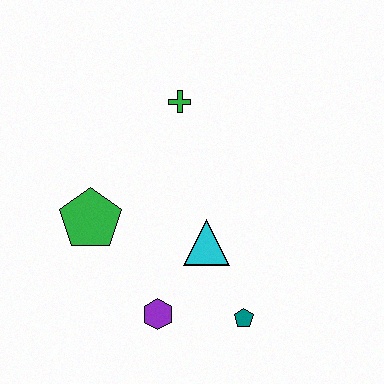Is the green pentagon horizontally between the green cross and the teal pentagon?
No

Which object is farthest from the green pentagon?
The teal pentagon is farthest from the green pentagon.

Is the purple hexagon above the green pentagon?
No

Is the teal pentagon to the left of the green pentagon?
No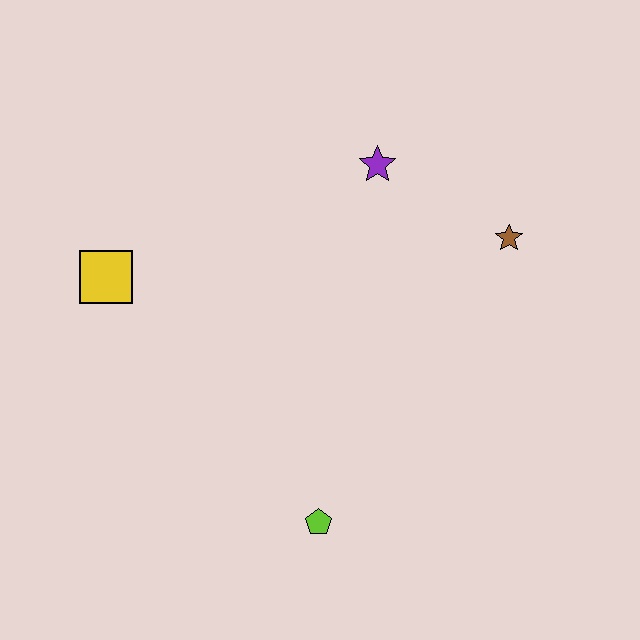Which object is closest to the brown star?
The purple star is closest to the brown star.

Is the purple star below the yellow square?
No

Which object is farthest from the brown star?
The yellow square is farthest from the brown star.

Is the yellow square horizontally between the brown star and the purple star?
No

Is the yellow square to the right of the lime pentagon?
No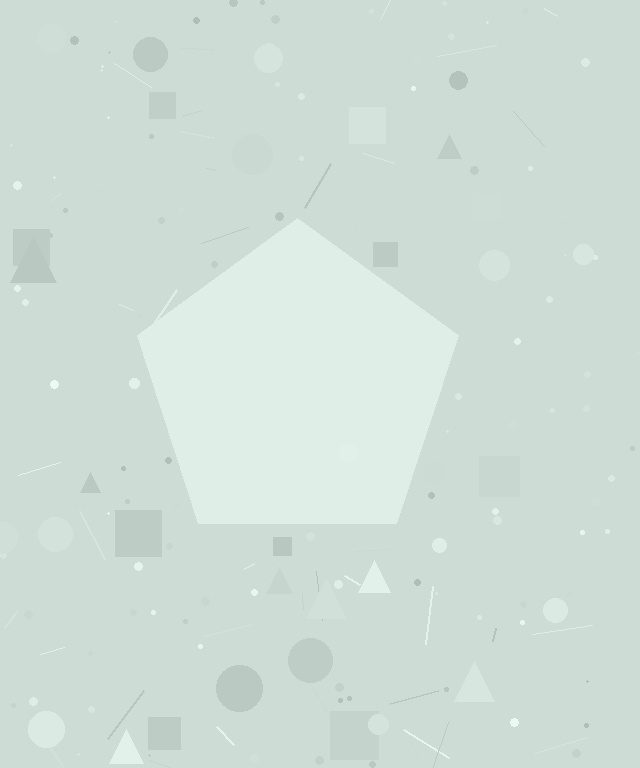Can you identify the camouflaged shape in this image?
The camouflaged shape is a pentagon.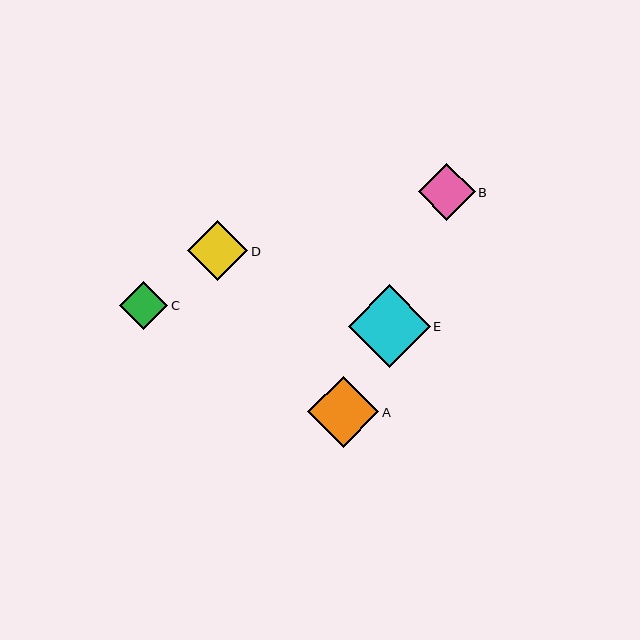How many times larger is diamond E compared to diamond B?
Diamond E is approximately 1.4 times the size of diamond B.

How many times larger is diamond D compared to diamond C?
Diamond D is approximately 1.2 times the size of diamond C.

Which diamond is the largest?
Diamond E is the largest with a size of approximately 82 pixels.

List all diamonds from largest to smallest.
From largest to smallest: E, A, D, B, C.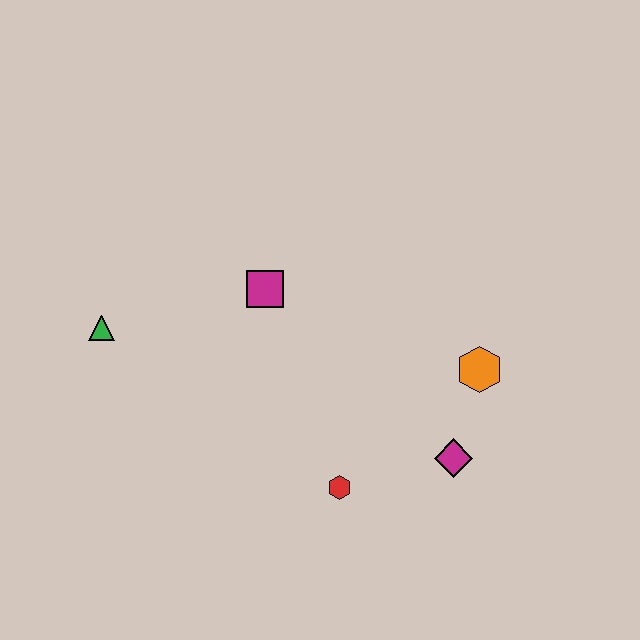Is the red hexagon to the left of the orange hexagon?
Yes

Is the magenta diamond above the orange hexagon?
No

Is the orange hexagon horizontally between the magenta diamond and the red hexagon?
No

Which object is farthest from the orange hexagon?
The green triangle is farthest from the orange hexagon.